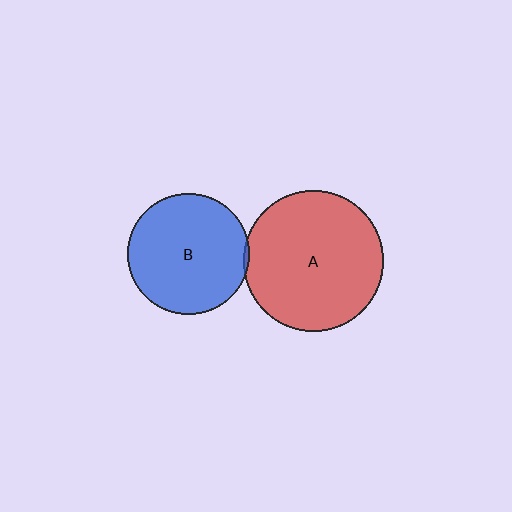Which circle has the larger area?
Circle A (red).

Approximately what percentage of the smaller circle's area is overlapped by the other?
Approximately 5%.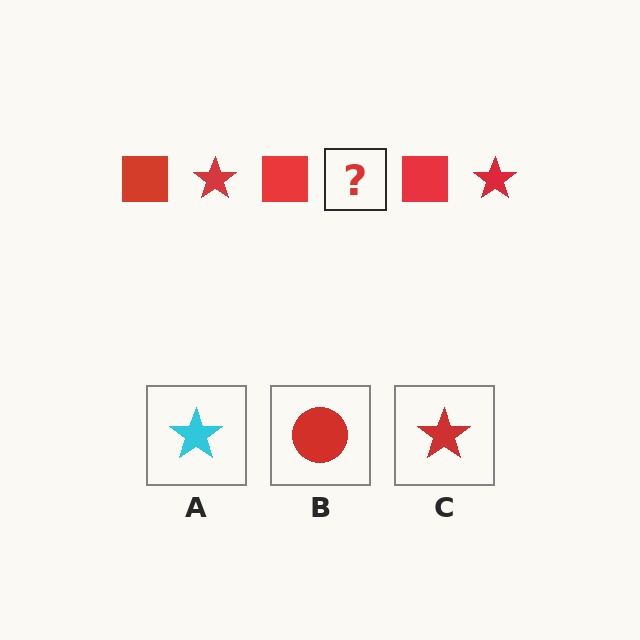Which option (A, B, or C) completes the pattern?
C.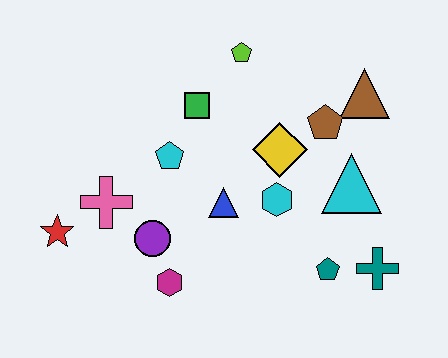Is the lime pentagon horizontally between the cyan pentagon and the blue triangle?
No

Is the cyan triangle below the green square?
Yes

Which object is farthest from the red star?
The brown triangle is farthest from the red star.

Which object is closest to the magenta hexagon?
The purple circle is closest to the magenta hexagon.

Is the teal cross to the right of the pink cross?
Yes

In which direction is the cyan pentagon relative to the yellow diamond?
The cyan pentagon is to the left of the yellow diamond.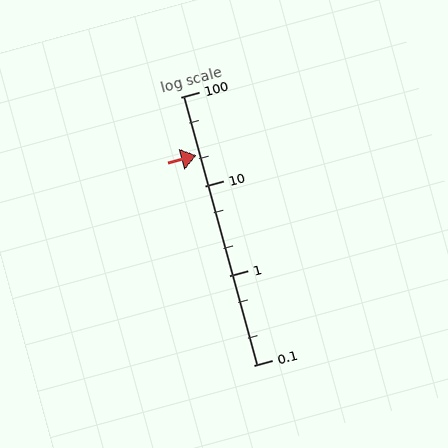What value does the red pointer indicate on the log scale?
The pointer indicates approximately 22.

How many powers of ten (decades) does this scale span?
The scale spans 3 decades, from 0.1 to 100.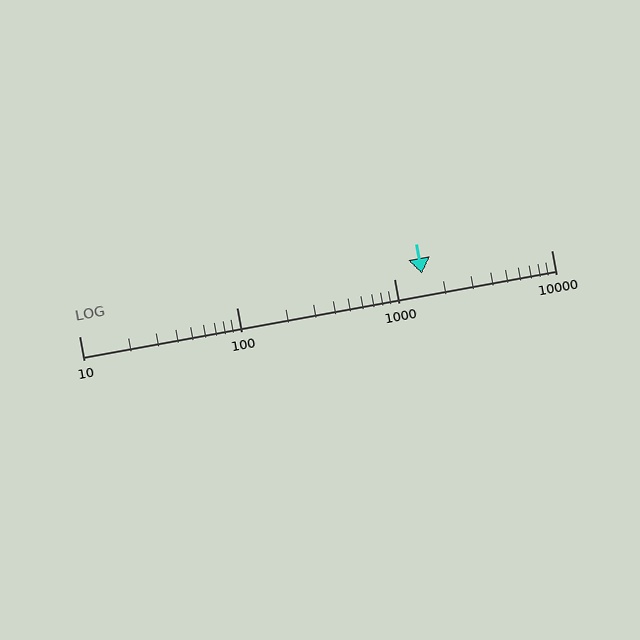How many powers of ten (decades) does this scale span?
The scale spans 3 decades, from 10 to 10000.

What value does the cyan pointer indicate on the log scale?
The pointer indicates approximately 1500.